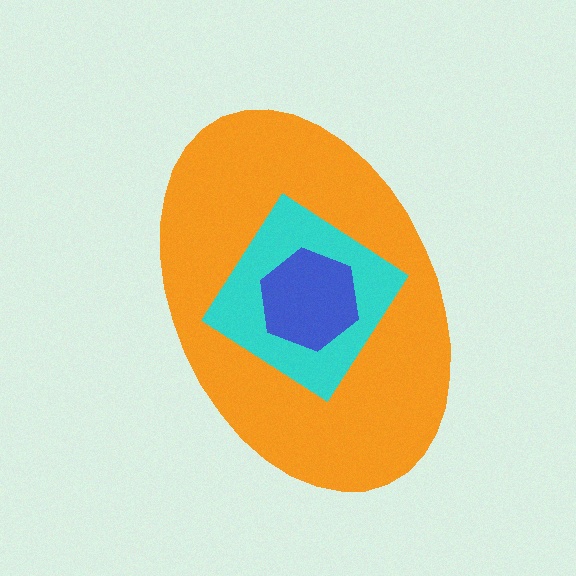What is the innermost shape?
The blue hexagon.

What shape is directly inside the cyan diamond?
The blue hexagon.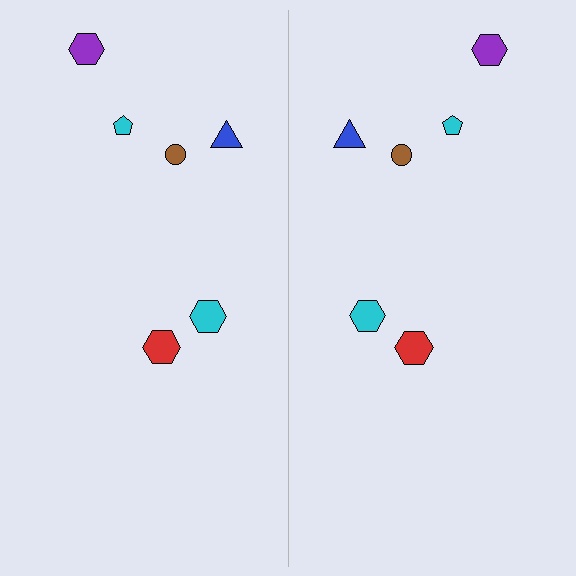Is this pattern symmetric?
Yes, this pattern has bilateral (reflection) symmetry.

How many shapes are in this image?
There are 12 shapes in this image.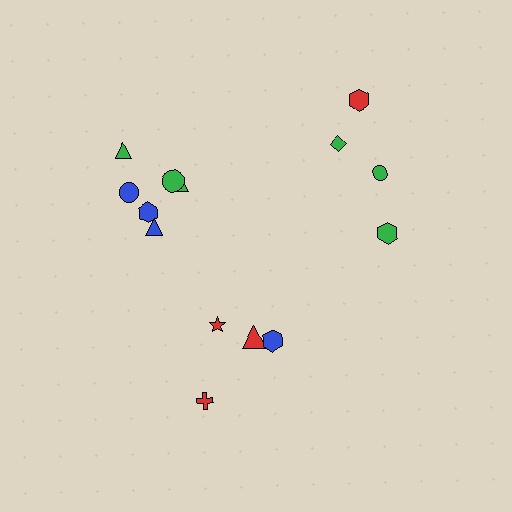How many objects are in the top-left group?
There are 6 objects.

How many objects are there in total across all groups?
There are 14 objects.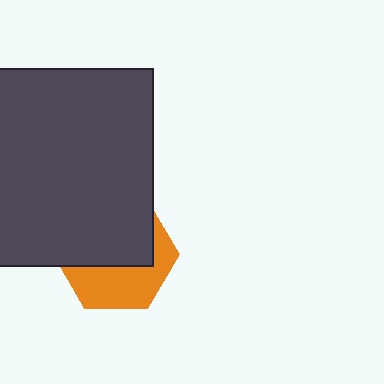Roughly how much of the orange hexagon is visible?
A small part of it is visible (roughly 44%).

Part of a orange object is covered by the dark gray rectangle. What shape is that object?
It is a hexagon.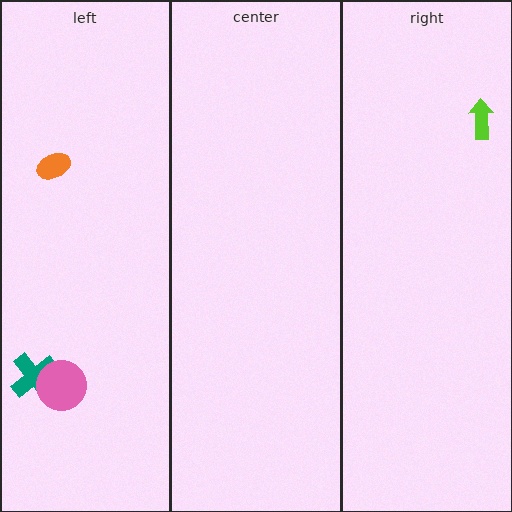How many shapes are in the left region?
3.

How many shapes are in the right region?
1.